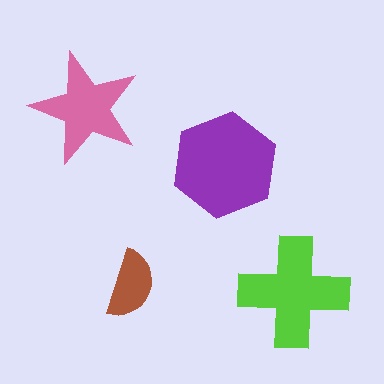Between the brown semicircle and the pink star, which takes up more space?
The pink star.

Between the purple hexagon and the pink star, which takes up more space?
The purple hexagon.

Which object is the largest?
The purple hexagon.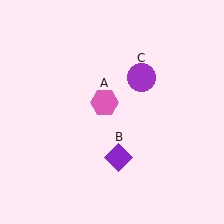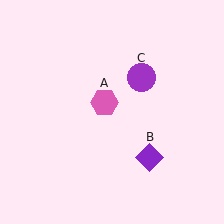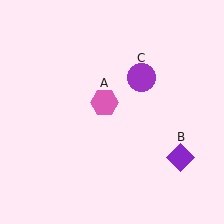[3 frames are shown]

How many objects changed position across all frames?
1 object changed position: purple diamond (object B).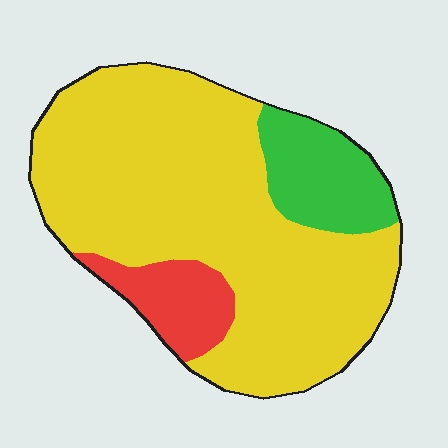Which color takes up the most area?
Yellow, at roughly 75%.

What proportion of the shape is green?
Green takes up about one eighth (1/8) of the shape.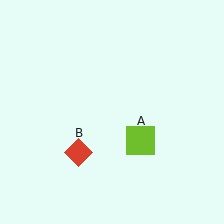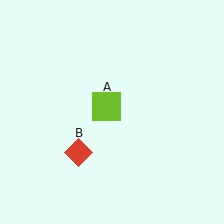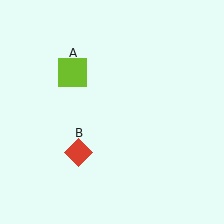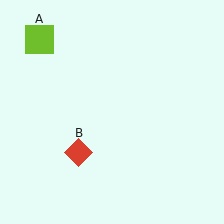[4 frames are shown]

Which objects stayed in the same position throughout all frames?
Red diamond (object B) remained stationary.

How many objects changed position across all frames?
1 object changed position: lime square (object A).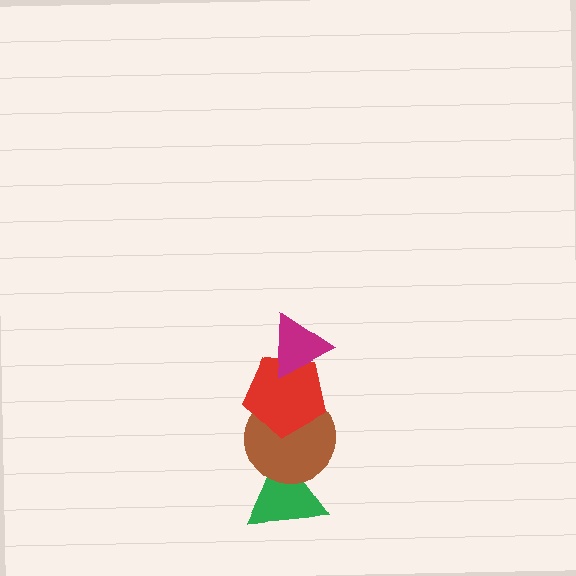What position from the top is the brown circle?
The brown circle is 3rd from the top.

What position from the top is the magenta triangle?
The magenta triangle is 1st from the top.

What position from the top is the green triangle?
The green triangle is 4th from the top.